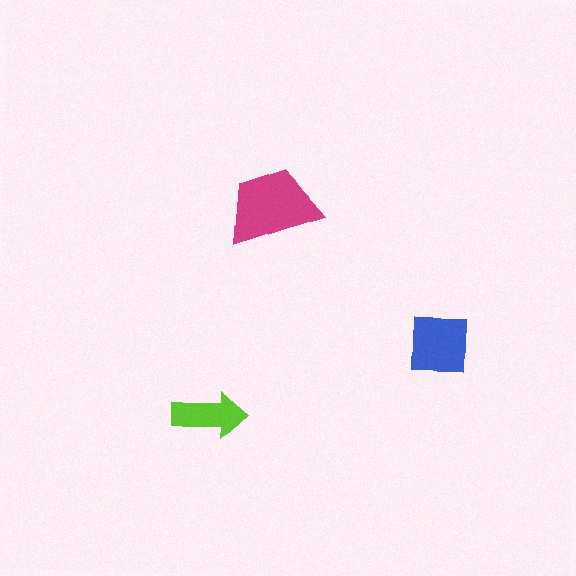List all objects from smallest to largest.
The lime arrow, the blue square, the magenta trapezoid.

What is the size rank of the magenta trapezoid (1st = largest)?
1st.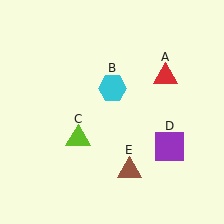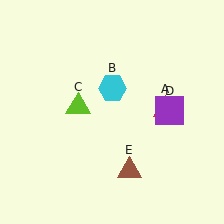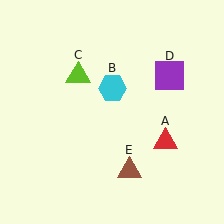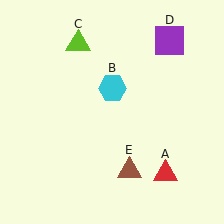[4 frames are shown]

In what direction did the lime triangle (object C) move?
The lime triangle (object C) moved up.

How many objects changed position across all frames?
3 objects changed position: red triangle (object A), lime triangle (object C), purple square (object D).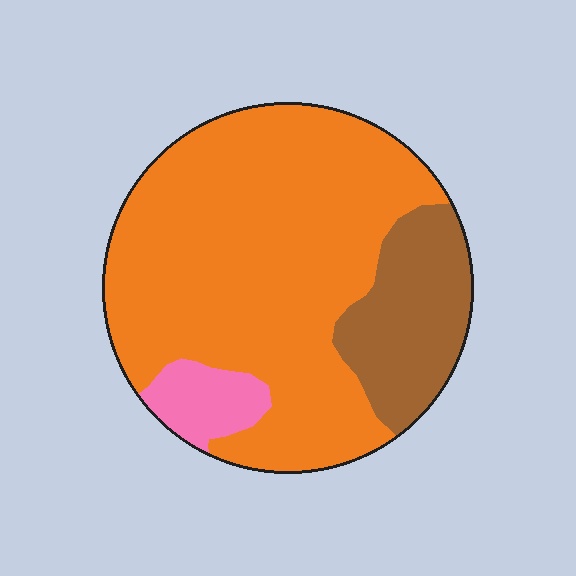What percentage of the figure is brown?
Brown takes up about one fifth (1/5) of the figure.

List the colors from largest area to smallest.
From largest to smallest: orange, brown, pink.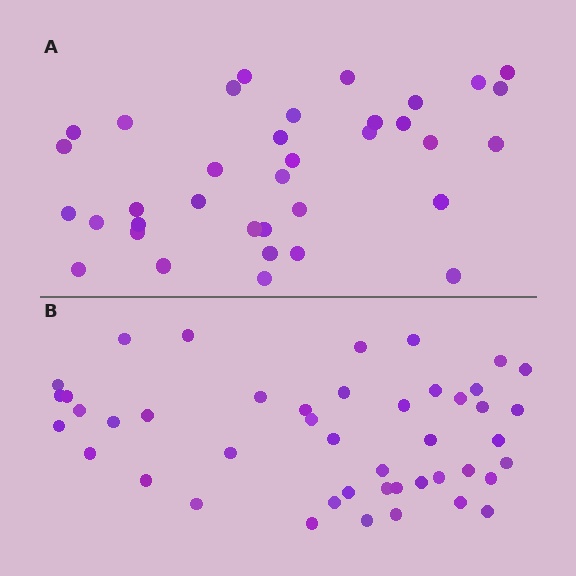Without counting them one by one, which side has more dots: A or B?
Region B (the bottom region) has more dots.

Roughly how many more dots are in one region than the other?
Region B has roughly 8 or so more dots than region A.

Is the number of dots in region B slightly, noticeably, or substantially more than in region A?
Region B has noticeably more, but not dramatically so. The ratio is roughly 1.2 to 1.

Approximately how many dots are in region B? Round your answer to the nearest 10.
About 40 dots. (The exact count is 45, which rounds to 40.)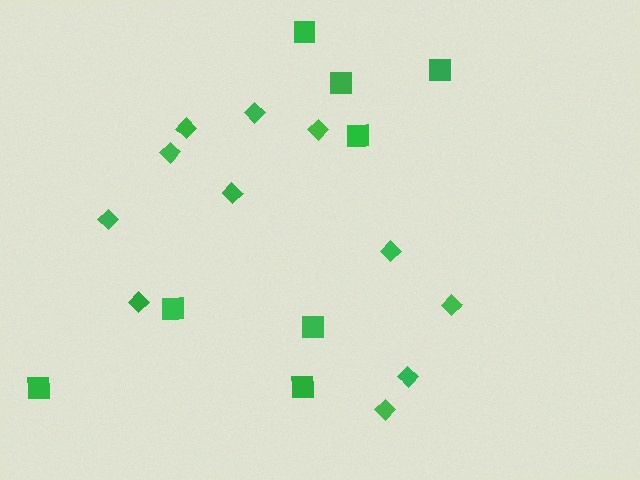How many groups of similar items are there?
There are 2 groups: one group of diamonds (11) and one group of squares (8).